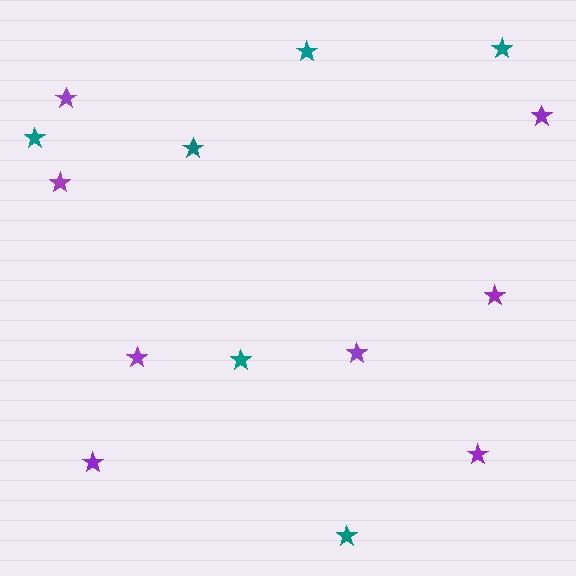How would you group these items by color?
There are 2 groups: one group of teal stars (6) and one group of purple stars (8).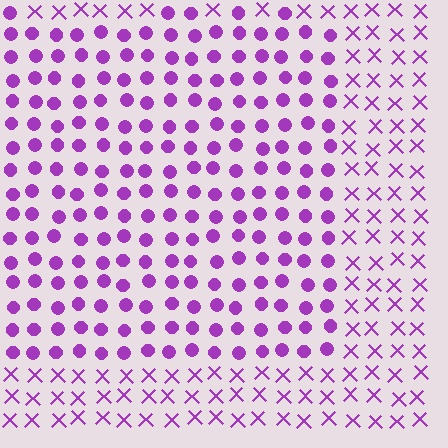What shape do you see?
I see a rectangle.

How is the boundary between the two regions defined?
The boundary is defined by a change in element shape: circles inside vs. X marks outside. All elements share the same color and spacing.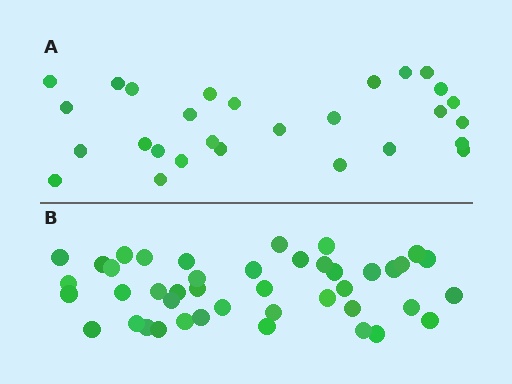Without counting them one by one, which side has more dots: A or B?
Region B (the bottom region) has more dots.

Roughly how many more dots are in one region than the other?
Region B has approximately 15 more dots than region A.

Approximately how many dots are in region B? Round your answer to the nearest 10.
About 40 dots. (The exact count is 43, which rounds to 40.)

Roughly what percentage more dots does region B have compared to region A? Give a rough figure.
About 55% more.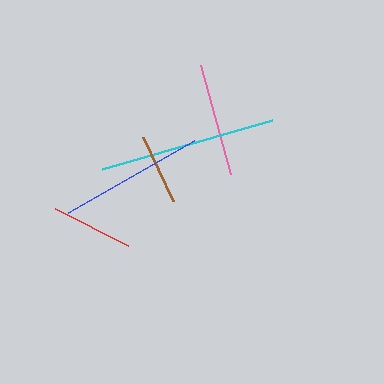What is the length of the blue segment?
The blue segment is approximately 145 pixels long.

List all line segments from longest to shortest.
From longest to shortest: cyan, blue, pink, red, brown.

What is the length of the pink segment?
The pink segment is approximately 113 pixels long.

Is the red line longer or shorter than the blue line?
The blue line is longer than the red line.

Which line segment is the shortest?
The brown line is the shortest at approximately 71 pixels.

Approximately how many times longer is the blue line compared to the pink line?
The blue line is approximately 1.3 times the length of the pink line.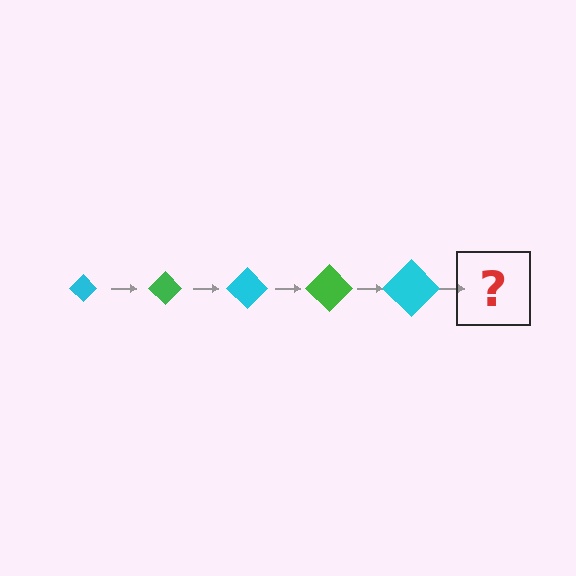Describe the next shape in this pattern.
It should be a green diamond, larger than the previous one.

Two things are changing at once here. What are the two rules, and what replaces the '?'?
The two rules are that the diamond grows larger each step and the color cycles through cyan and green. The '?' should be a green diamond, larger than the previous one.